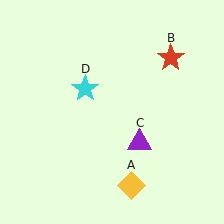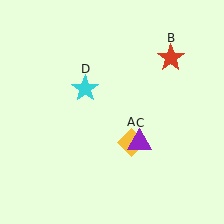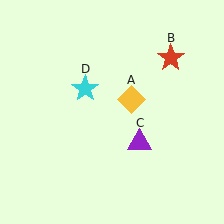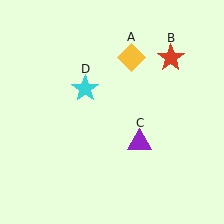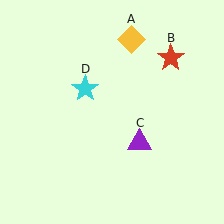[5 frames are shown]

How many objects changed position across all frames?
1 object changed position: yellow diamond (object A).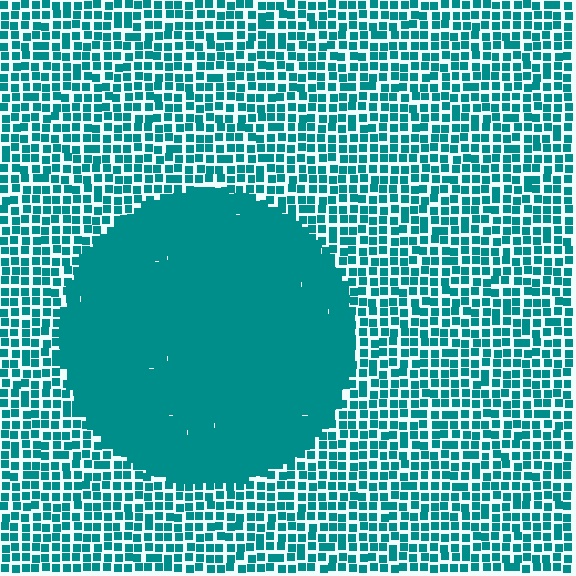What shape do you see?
I see a circle.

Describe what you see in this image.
The image contains small teal elements arranged at two different densities. A circle-shaped region is visible where the elements are more densely packed than the surrounding area.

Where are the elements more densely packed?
The elements are more densely packed inside the circle boundary.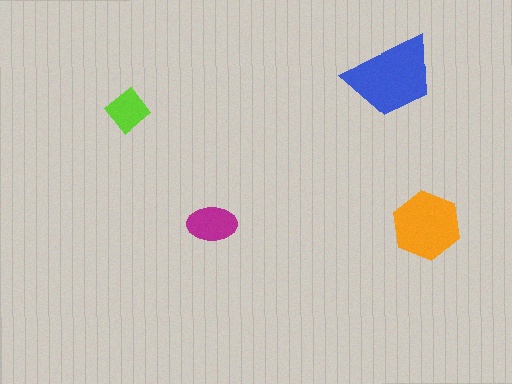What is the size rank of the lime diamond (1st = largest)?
4th.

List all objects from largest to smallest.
The blue trapezoid, the orange hexagon, the magenta ellipse, the lime diamond.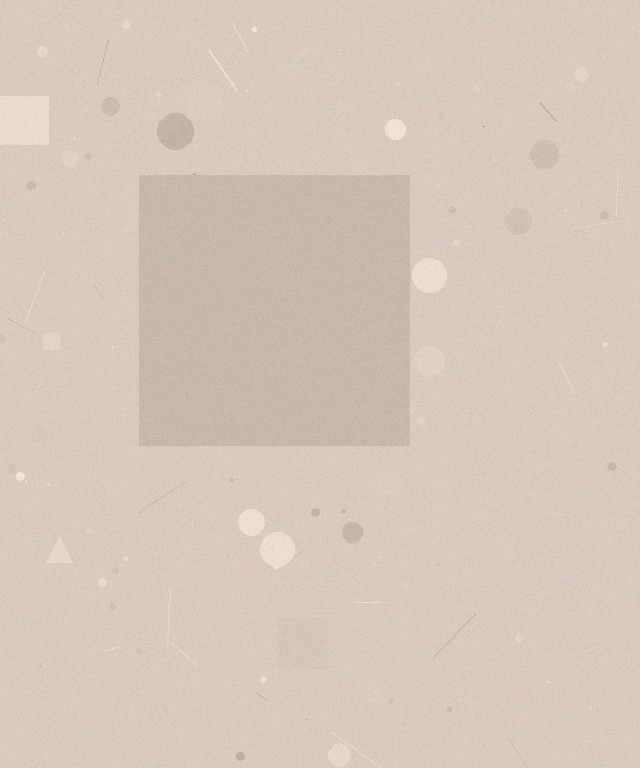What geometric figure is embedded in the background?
A square is embedded in the background.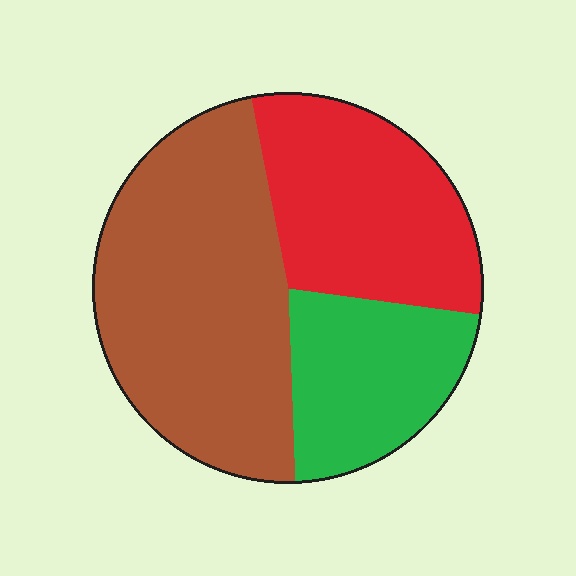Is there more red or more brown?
Brown.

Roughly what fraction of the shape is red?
Red takes up about one third (1/3) of the shape.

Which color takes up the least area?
Green, at roughly 20%.